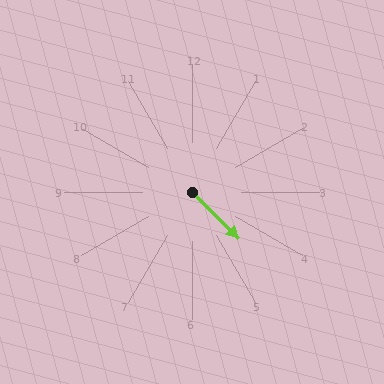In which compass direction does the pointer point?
Southeast.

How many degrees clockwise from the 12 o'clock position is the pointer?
Approximately 135 degrees.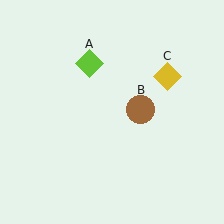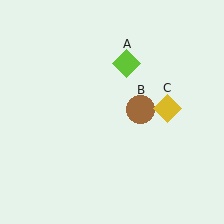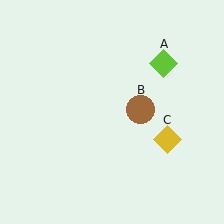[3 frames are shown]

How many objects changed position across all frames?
2 objects changed position: lime diamond (object A), yellow diamond (object C).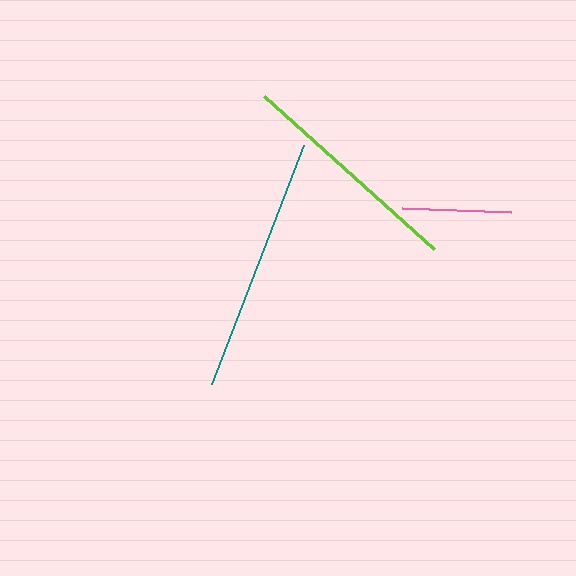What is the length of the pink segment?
The pink segment is approximately 109 pixels long.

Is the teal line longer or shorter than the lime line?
The teal line is longer than the lime line.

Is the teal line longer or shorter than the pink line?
The teal line is longer than the pink line.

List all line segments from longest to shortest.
From longest to shortest: teal, lime, pink.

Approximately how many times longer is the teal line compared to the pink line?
The teal line is approximately 2.4 times the length of the pink line.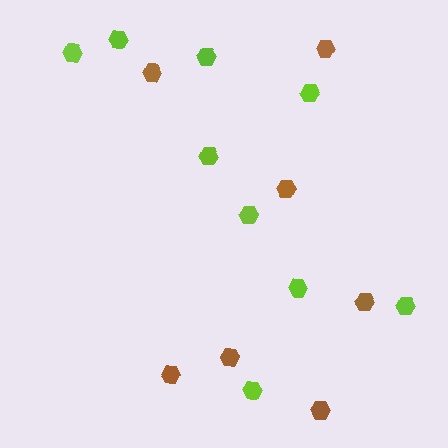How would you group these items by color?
There are 2 groups: one group of brown hexagons (7) and one group of lime hexagons (9).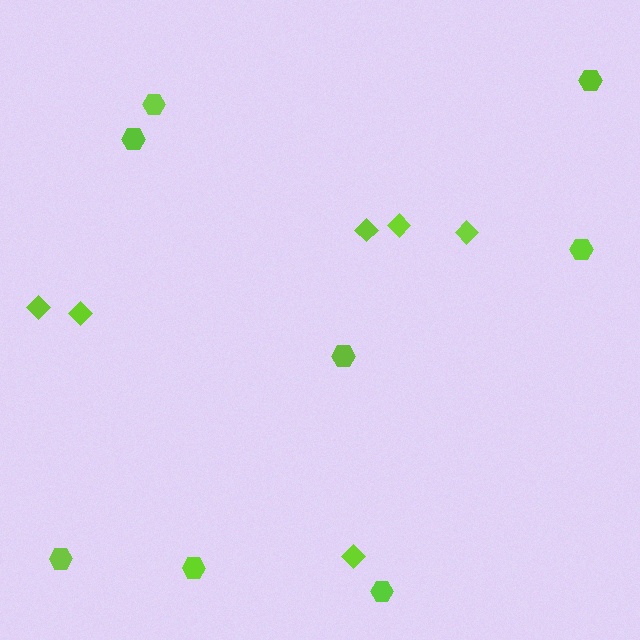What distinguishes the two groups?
There are 2 groups: one group of hexagons (8) and one group of diamonds (6).